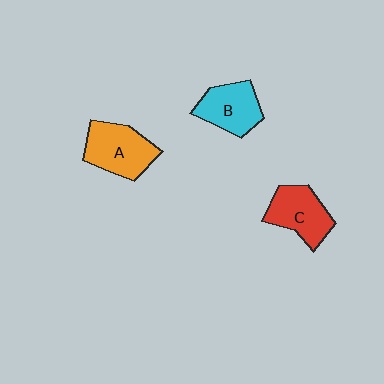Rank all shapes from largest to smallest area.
From largest to smallest: A (orange), C (red), B (cyan).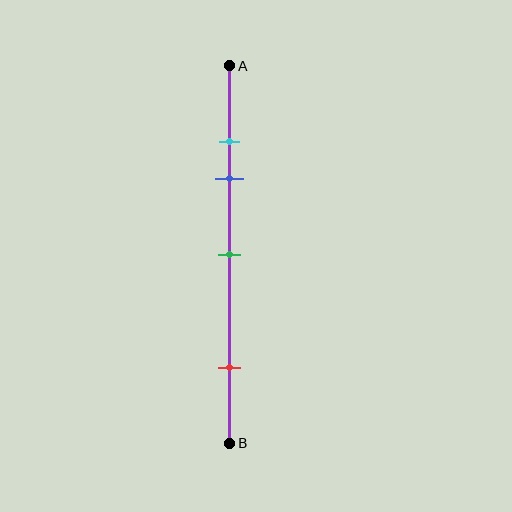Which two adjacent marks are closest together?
The cyan and blue marks are the closest adjacent pair.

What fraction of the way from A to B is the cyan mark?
The cyan mark is approximately 20% (0.2) of the way from A to B.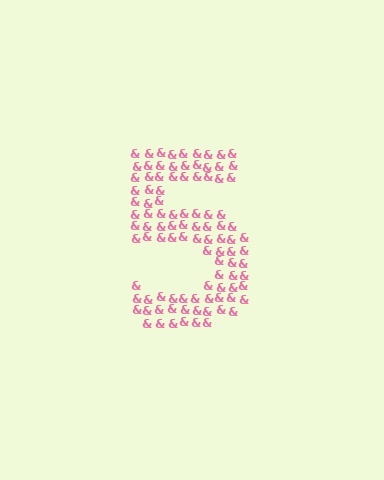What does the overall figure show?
The overall figure shows the digit 5.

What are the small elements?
The small elements are ampersands.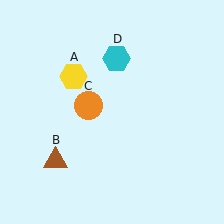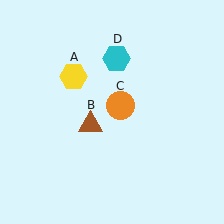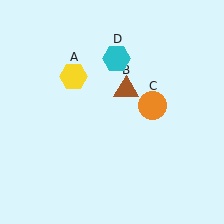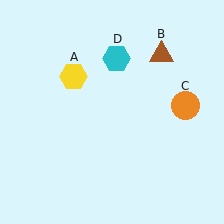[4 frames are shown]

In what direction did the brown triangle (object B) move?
The brown triangle (object B) moved up and to the right.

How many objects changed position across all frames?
2 objects changed position: brown triangle (object B), orange circle (object C).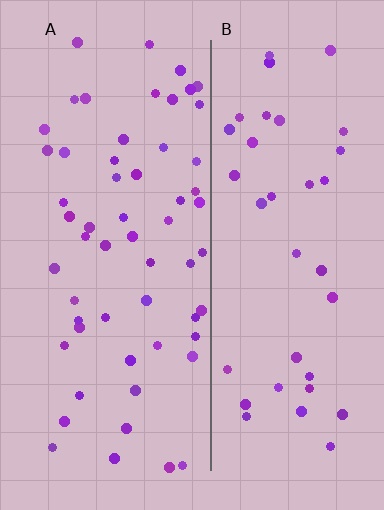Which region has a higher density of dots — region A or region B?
A (the left).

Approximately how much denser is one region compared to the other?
Approximately 1.5× — region A over region B.